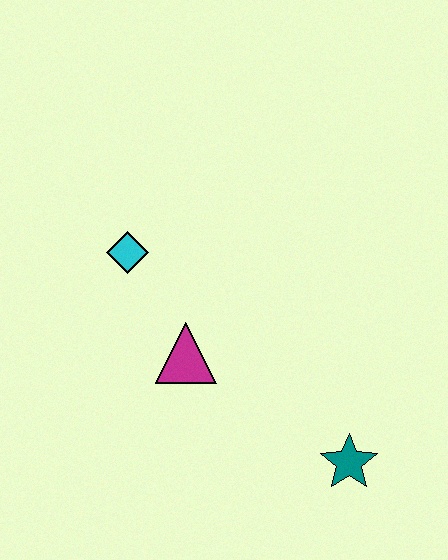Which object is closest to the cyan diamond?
The magenta triangle is closest to the cyan diamond.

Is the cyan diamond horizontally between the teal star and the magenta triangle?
No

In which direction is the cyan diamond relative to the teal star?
The cyan diamond is to the left of the teal star.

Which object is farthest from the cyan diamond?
The teal star is farthest from the cyan diamond.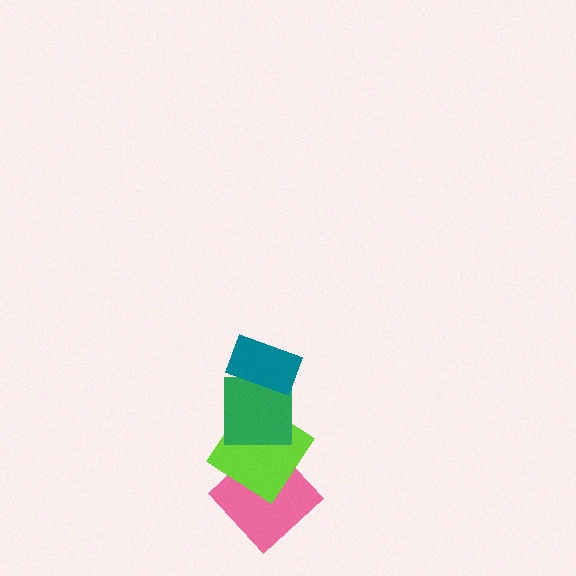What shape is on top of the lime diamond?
The green square is on top of the lime diamond.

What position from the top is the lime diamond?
The lime diamond is 3rd from the top.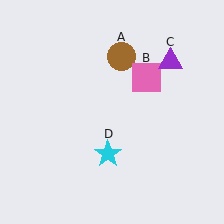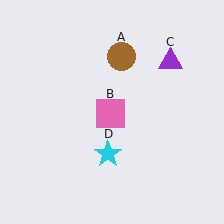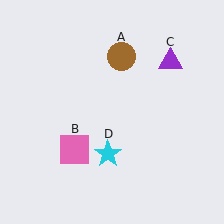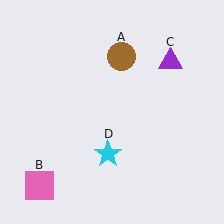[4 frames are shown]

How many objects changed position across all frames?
1 object changed position: pink square (object B).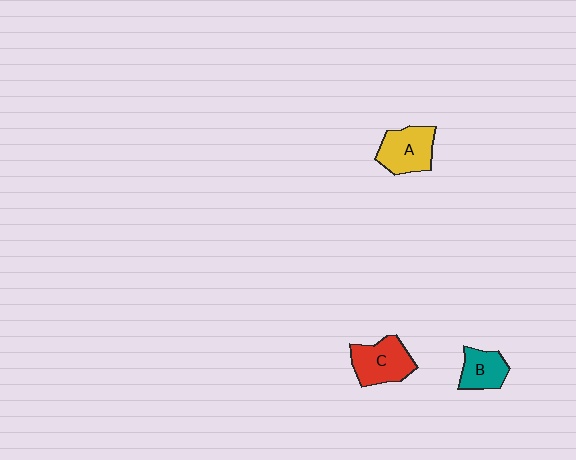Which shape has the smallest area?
Shape B (teal).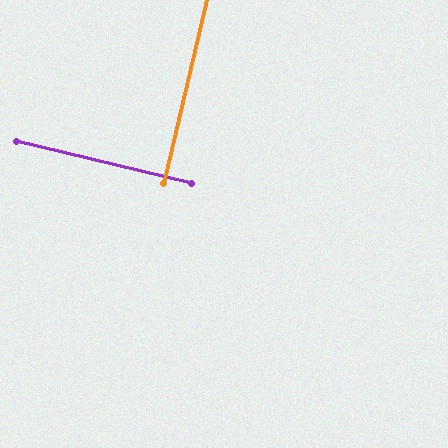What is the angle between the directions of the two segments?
Approximately 89 degrees.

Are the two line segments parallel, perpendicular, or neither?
Perpendicular — they meet at approximately 89°.